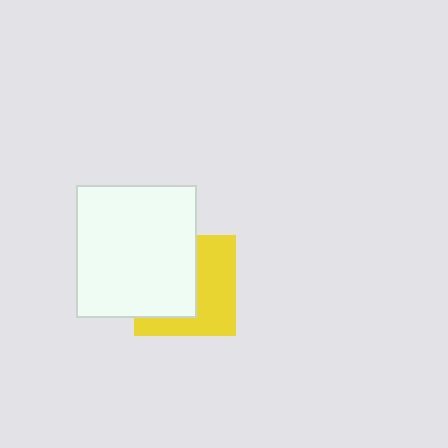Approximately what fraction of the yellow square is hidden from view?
Roughly 51% of the yellow square is hidden behind the white rectangle.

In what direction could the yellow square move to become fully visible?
The yellow square could move right. That would shift it out from behind the white rectangle entirely.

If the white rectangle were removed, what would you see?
You would see the complete yellow square.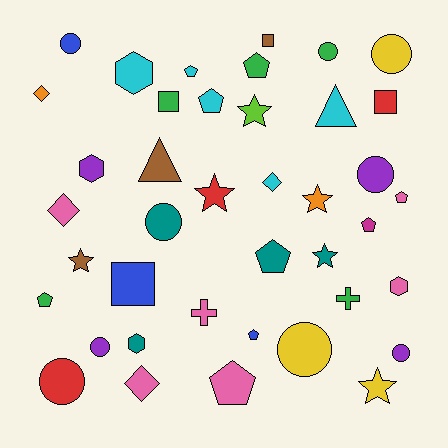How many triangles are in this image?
There are 2 triangles.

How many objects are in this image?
There are 40 objects.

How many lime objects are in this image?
There is 1 lime object.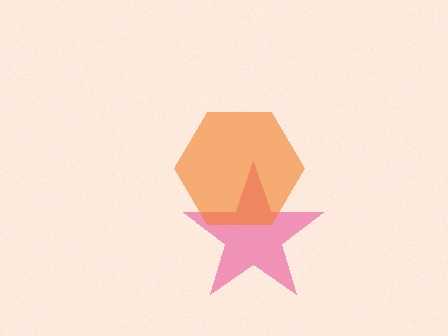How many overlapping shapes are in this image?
There are 2 overlapping shapes in the image.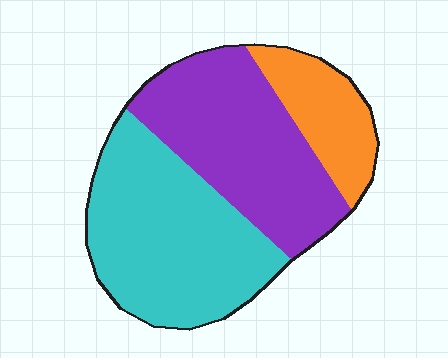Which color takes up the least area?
Orange, at roughly 15%.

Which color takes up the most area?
Cyan, at roughly 45%.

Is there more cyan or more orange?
Cyan.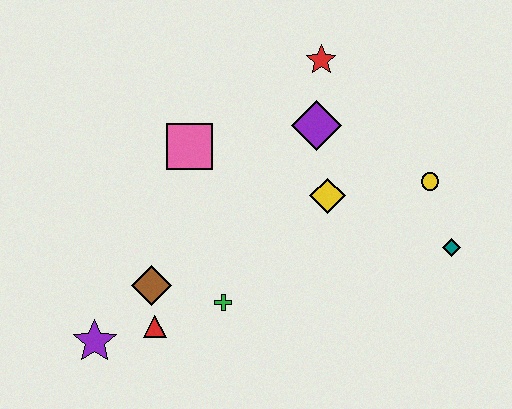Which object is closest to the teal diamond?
The yellow circle is closest to the teal diamond.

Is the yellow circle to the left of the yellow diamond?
No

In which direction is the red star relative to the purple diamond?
The red star is above the purple diamond.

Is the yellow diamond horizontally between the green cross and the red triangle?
No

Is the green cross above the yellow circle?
No